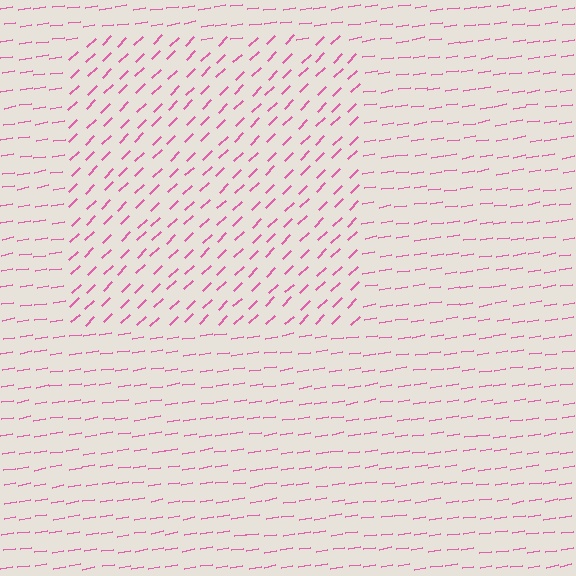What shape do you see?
I see a rectangle.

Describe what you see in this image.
The image is filled with small pink line segments. A rectangle region in the image has lines oriented differently from the surrounding lines, creating a visible texture boundary.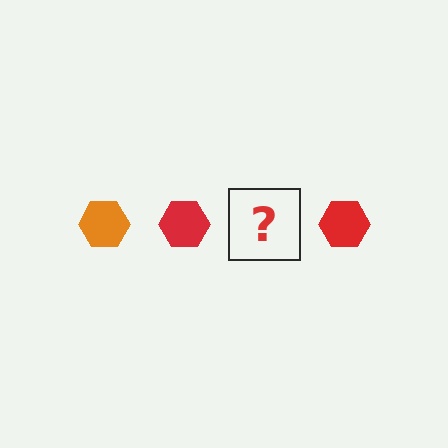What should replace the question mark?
The question mark should be replaced with an orange hexagon.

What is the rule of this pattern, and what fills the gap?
The rule is that the pattern cycles through orange, red hexagons. The gap should be filled with an orange hexagon.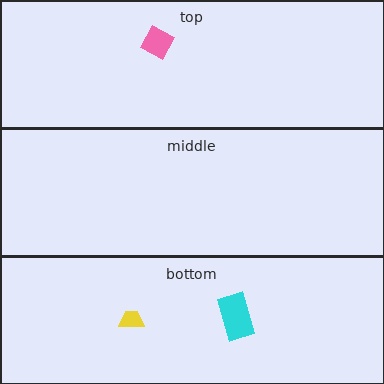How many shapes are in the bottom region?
2.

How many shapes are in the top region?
1.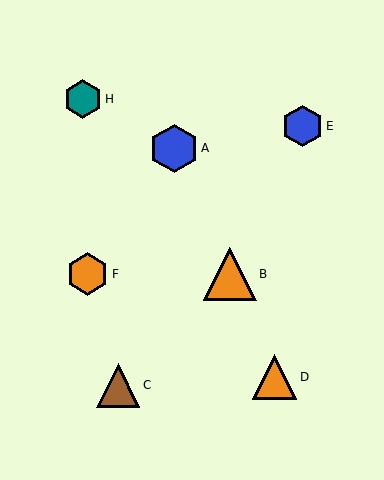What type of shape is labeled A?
Shape A is a blue hexagon.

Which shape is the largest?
The orange triangle (labeled B) is the largest.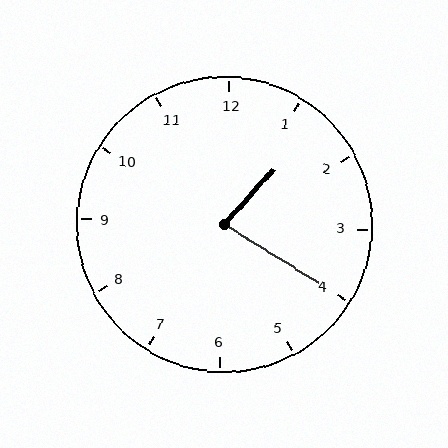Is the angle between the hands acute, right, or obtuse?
It is acute.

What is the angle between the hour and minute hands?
Approximately 80 degrees.